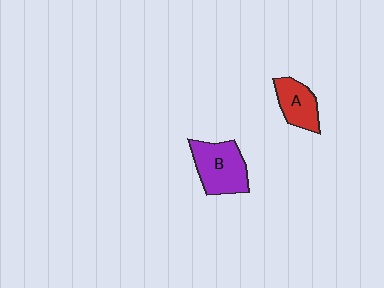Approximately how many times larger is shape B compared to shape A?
Approximately 1.5 times.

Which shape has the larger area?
Shape B (purple).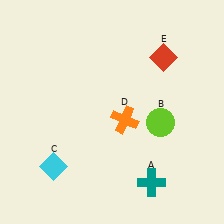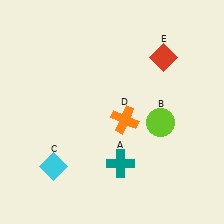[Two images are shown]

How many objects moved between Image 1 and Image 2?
1 object moved between the two images.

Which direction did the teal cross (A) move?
The teal cross (A) moved left.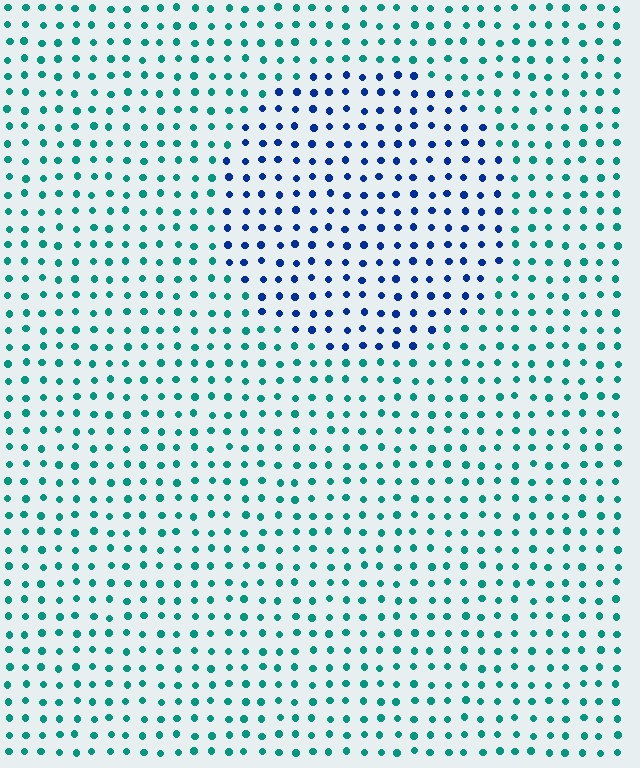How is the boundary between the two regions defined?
The boundary is defined purely by a slight shift in hue (about 53 degrees). Spacing, size, and orientation are identical on both sides.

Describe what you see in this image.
The image is filled with small teal elements in a uniform arrangement. A circle-shaped region is visible where the elements are tinted to a slightly different hue, forming a subtle color boundary.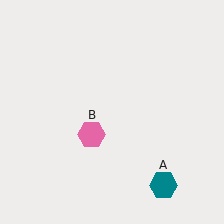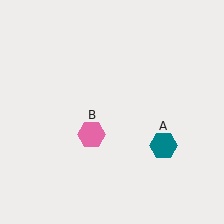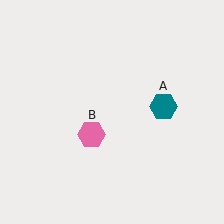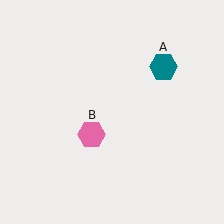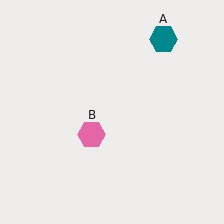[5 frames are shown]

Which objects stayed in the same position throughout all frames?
Pink hexagon (object B) remained stationary.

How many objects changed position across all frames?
1 object changed position: teal hexagon (object A).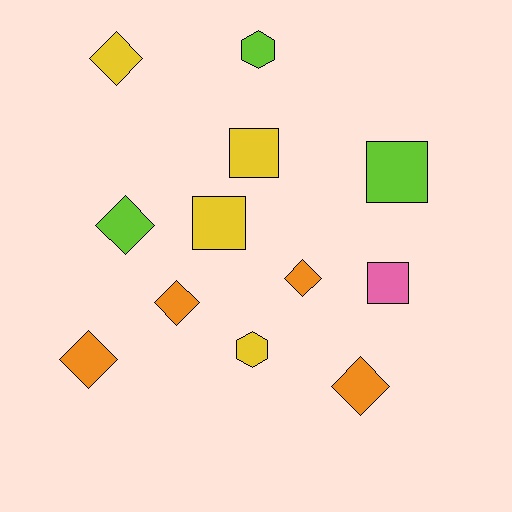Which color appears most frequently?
Orange, with 4 objects.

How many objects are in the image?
There are 12 objects.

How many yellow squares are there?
There are 2 yellow squares.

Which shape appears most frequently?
Diamond, with 6 objects.